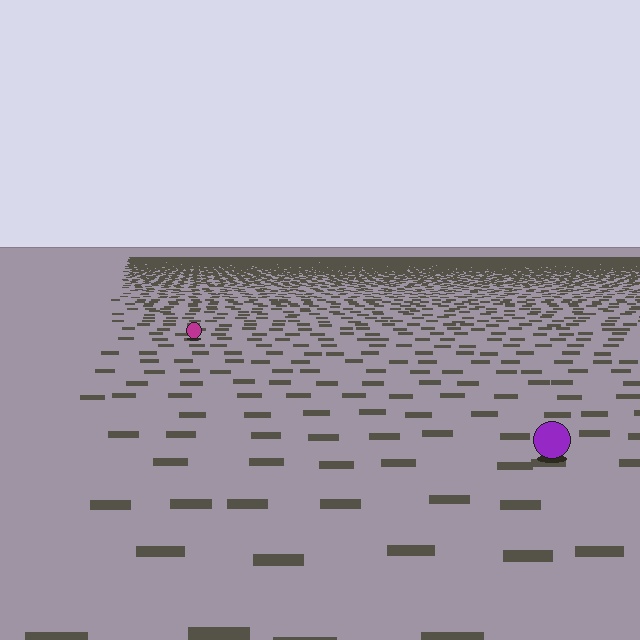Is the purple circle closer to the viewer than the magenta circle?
Yes. The purple circle is closer — you can tell from the texture gradient: the ground texture is coarser near it.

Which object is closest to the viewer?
The purple circle is closest. The texture marks near it are larger and more spread out.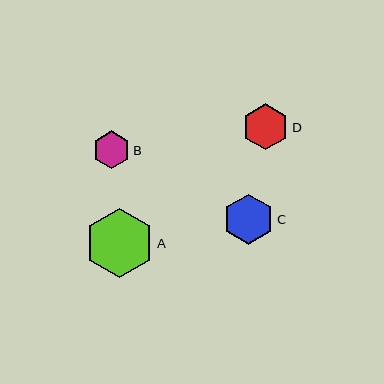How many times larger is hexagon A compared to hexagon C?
Hexagon A is approximately 1.4 times the size of hexagon C.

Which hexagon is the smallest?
Hexagon B is the smallest with a size of approximately 37 pixels.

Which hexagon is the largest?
Hexagon A is the largest with a size of approximately 69 pixels.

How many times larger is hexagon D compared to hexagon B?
Hexagon D is approximately 1.2 times the size of hexagon B.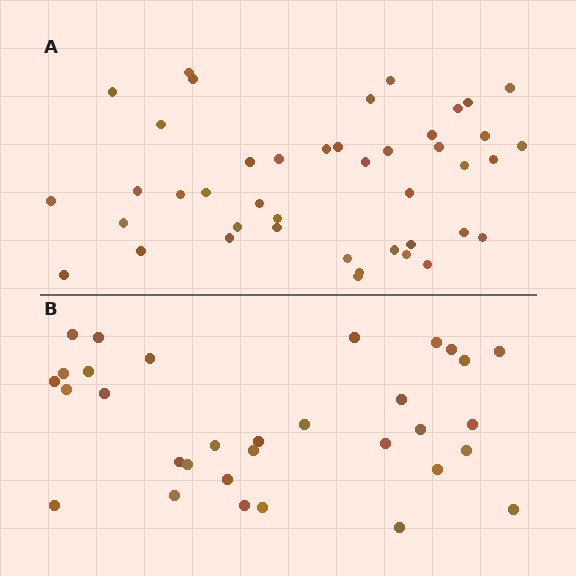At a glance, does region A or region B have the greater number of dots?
Region A (the top region) has more dots.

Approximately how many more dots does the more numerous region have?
Region A has roughly 12 or so more dots than region B.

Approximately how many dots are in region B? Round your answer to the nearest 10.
About 30 dots. (The exact count is 32, which rounds to 30.)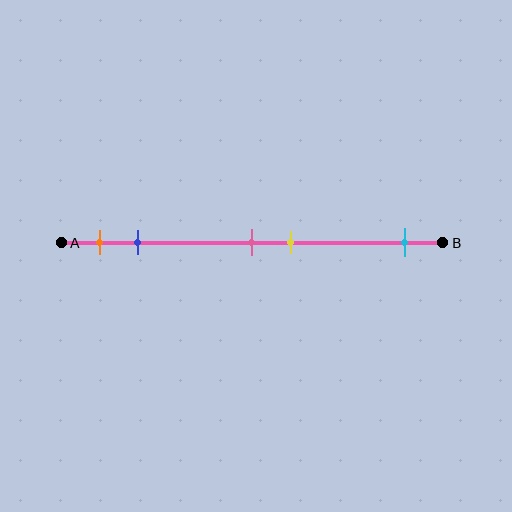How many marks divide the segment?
There are 5 marks dividing the segment.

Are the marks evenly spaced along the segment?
No, the marks are not evenly spaced.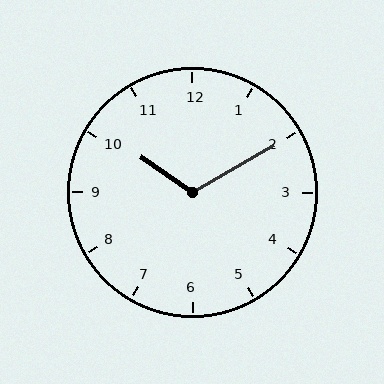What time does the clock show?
10:10.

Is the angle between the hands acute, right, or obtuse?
It is obtuse.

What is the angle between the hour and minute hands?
Approximately 115 degrees.